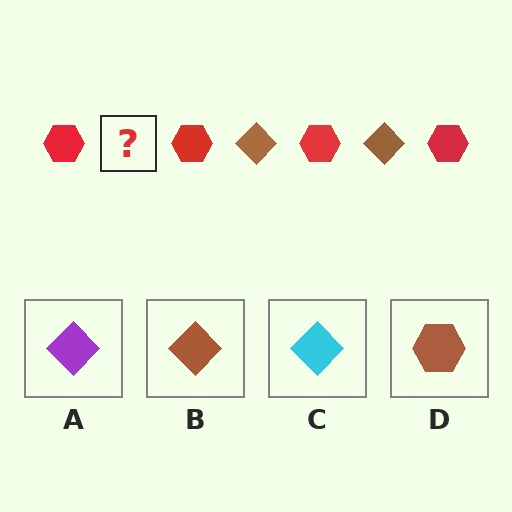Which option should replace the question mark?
Option B.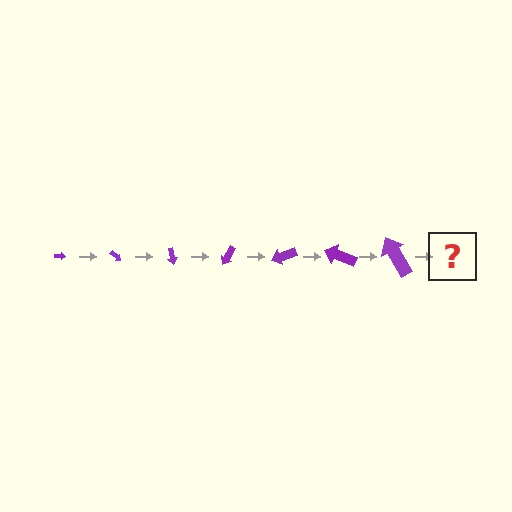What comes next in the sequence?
The next element should be an arrow, larger than the previous one and rotated 280 degrees from the start.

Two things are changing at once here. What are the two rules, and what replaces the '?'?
The two rules are that the arrow grows larger each step and it rotates 40 degrees each step. The '?' should be an arrow, larger than the previous one and rotated 280 degrees from the start.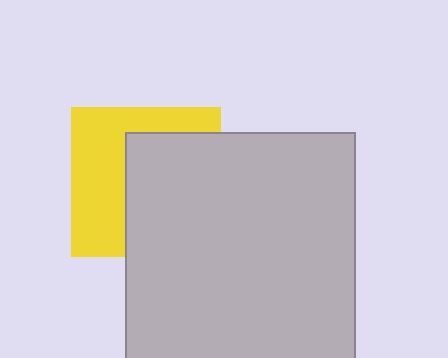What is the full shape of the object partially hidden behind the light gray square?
The partially hidden object is a yellow square.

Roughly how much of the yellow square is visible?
About half of it is visible (roughly 46%).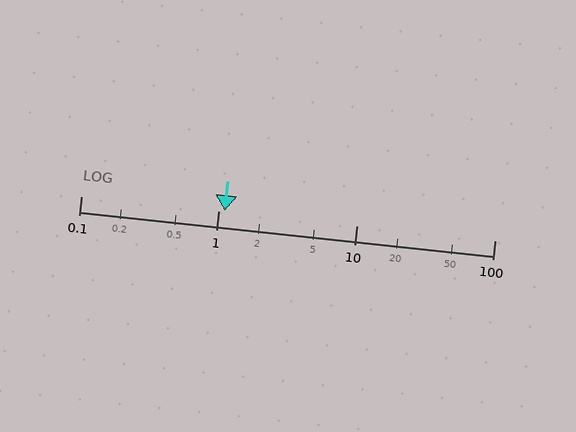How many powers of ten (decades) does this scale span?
The scale spans 3 decades, from 0.1 to 100.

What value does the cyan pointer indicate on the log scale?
The pointer indicates approximately 1.1.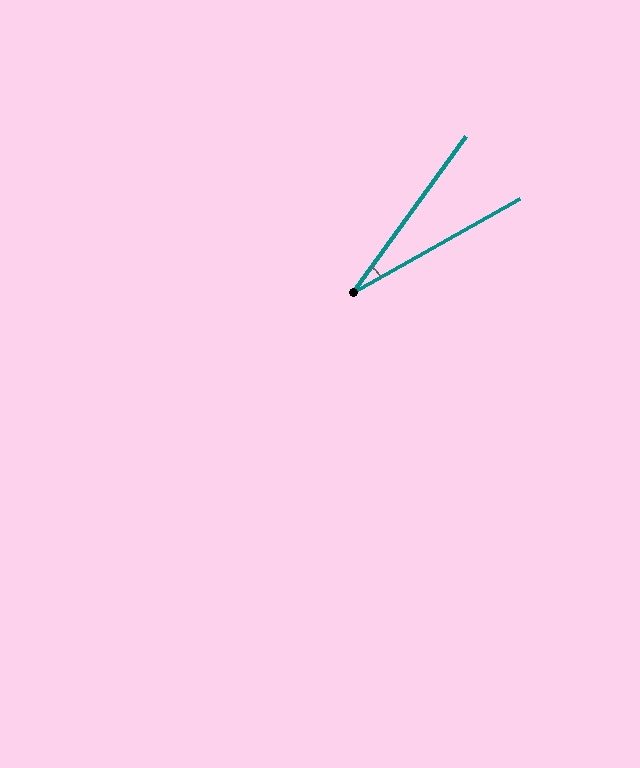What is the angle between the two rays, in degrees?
Approximately 25 degrees.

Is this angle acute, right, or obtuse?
It is acute.